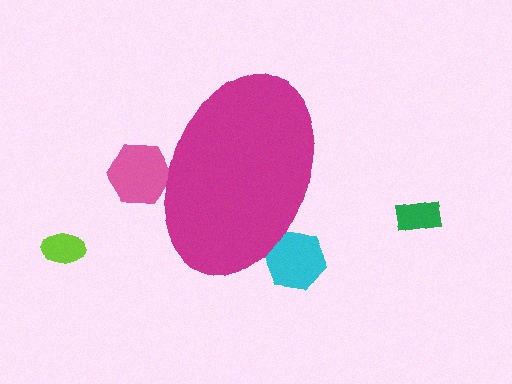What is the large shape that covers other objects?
A magenta ellipse.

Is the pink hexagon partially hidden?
Yes, the pink hexagon is partially hidden behind the magenta ellipse.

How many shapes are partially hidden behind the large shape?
2 shapes are partially hidden.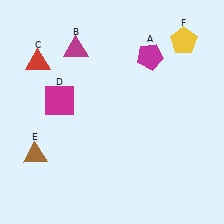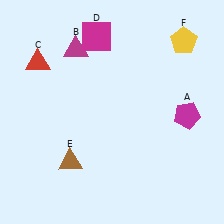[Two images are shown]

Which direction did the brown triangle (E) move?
The brown triangle (E) moved right.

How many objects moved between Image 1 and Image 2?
3 objects moved between the two images.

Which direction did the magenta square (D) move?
The magenta square (D) moved up.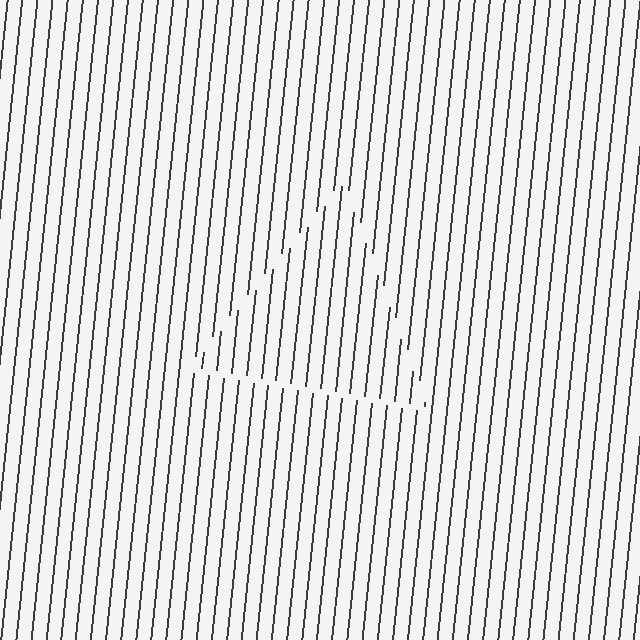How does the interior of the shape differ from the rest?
The interior of the shape contains the same grating, shifted by half a period — the contour is defined by the phase discontinuity where line-ends from the inner and outer gratings abut.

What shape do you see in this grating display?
An illusory triangle. The interior of the shape contains the same grating, shifted by half a period — the contour is defined by the phase discontinuity where line-ends from the inner and outer gratings abut.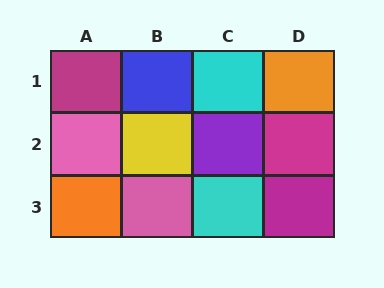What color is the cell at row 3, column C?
Cyan.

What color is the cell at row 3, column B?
Pink.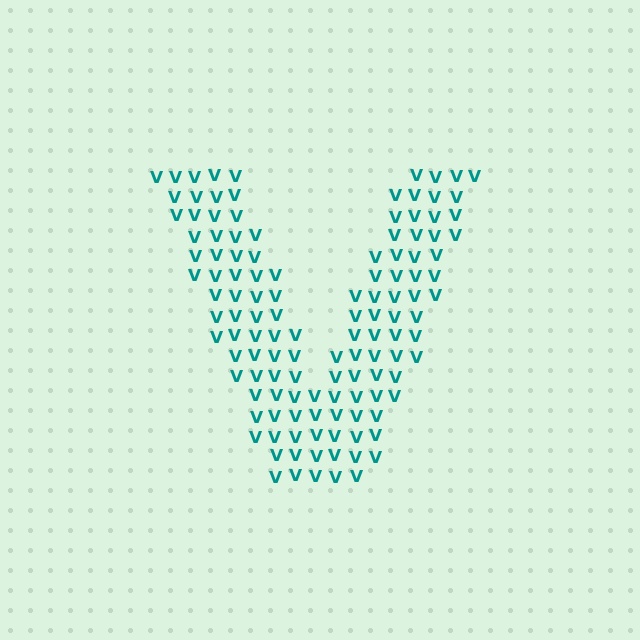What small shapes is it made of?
It is made of small letter V's.